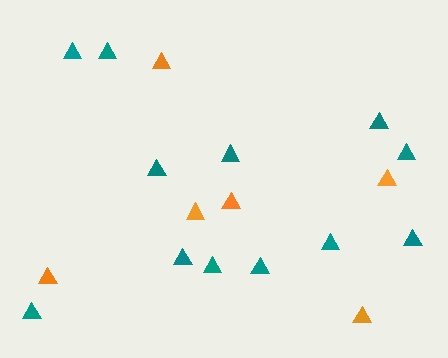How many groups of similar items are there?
There are 2 groups: one group of teal triangles (12) and one group of orange triangles (6).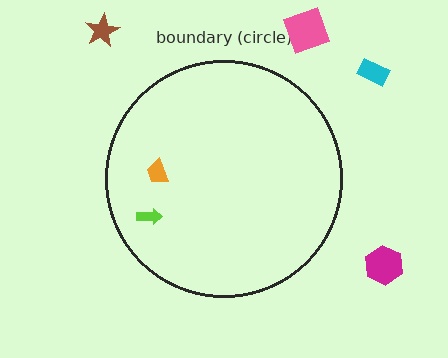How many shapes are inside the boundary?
2 inside, 4 outside.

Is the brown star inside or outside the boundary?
Outside.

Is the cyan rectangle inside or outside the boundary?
Outside.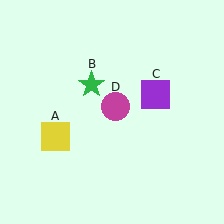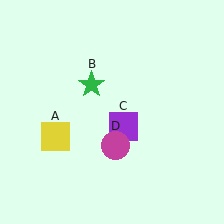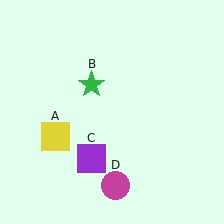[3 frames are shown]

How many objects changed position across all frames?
2 objects changed position: purple square (object C), magenta circle (object D).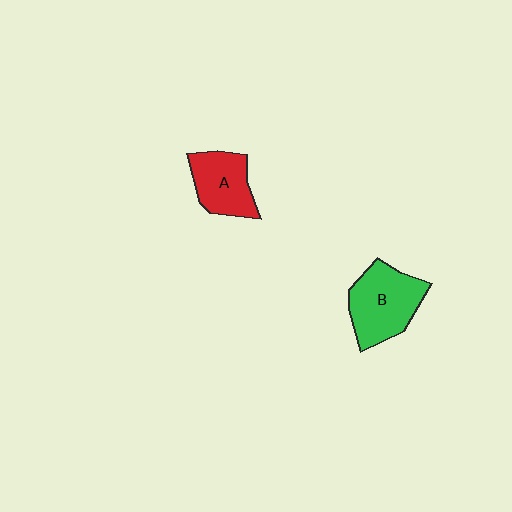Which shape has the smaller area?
Shape A (red).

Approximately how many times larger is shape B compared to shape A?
Approximately 1.3 times.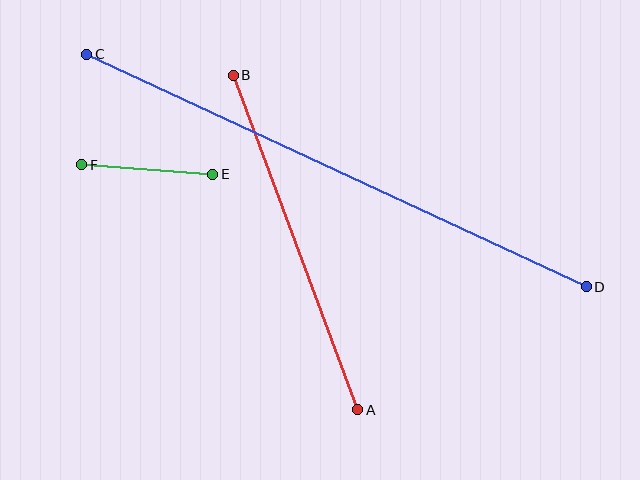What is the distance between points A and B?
The distance is approximately 357 pixels.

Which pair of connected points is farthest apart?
Points C and D are farthest apart.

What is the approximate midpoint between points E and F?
The midpoint is at approximately (147, 169) pixels.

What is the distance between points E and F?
The distance is approximately 131 pixels.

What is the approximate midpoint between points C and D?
The midpoint is at approximately (336, 171) pixels.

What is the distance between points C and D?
The distance is approximately 551 pixels.